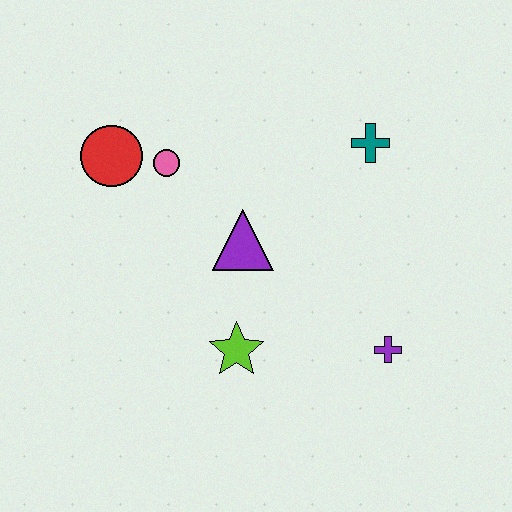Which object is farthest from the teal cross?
The red circle is farthest from the teal cross.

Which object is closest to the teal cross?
The purple triangle is closest to the teal cross.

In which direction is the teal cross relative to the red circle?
The teal cross is to the right of the red circle.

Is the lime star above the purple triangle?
No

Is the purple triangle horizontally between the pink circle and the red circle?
No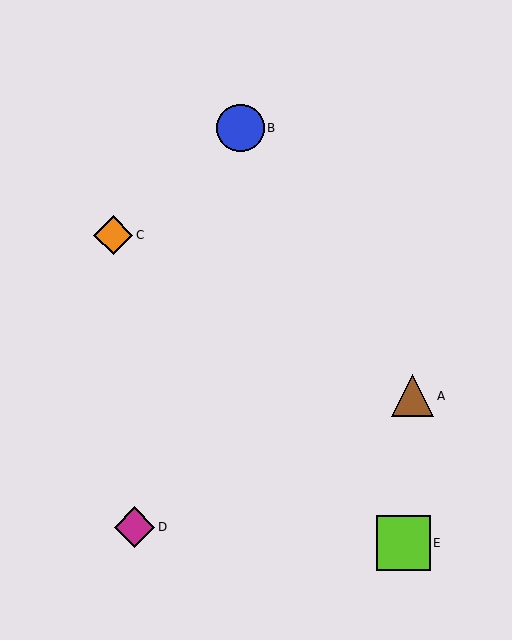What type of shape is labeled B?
Shape B is a blue circle.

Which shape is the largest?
The lime square (labeled E) is the largest.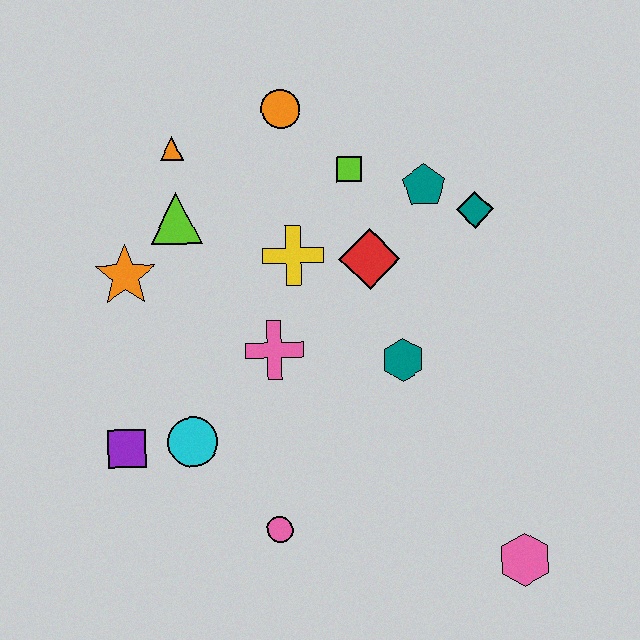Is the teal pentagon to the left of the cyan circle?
No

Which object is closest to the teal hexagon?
The red diamond is closest to the teal hexagon.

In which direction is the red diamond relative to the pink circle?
The red diamond is above the pink circle.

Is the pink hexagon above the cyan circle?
No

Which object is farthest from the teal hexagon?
The orange triangle is farthest from the teal hexagon.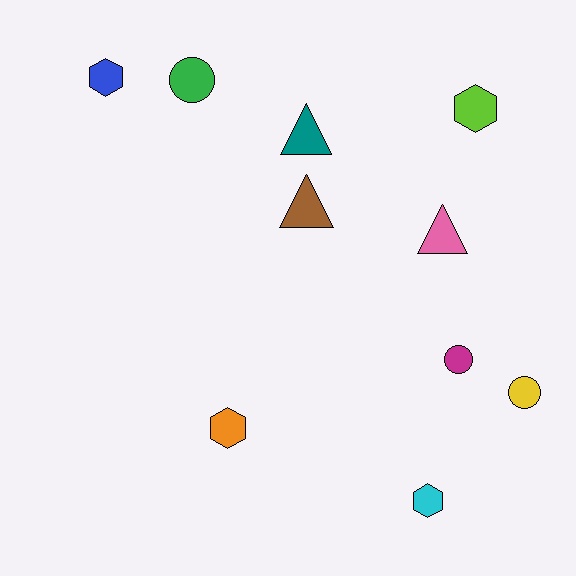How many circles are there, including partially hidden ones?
There are 3 circles.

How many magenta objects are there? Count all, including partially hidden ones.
There is 1 magenta object.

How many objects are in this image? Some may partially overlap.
There are 10 objects.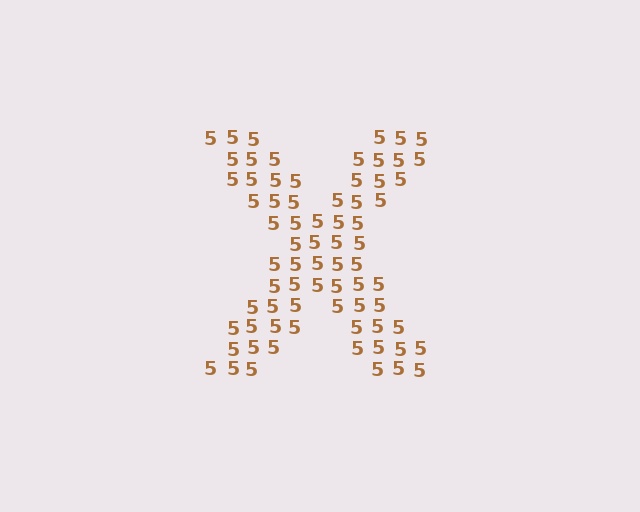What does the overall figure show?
The overall figure shows the letter X.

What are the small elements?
The small elements are digit 5's.